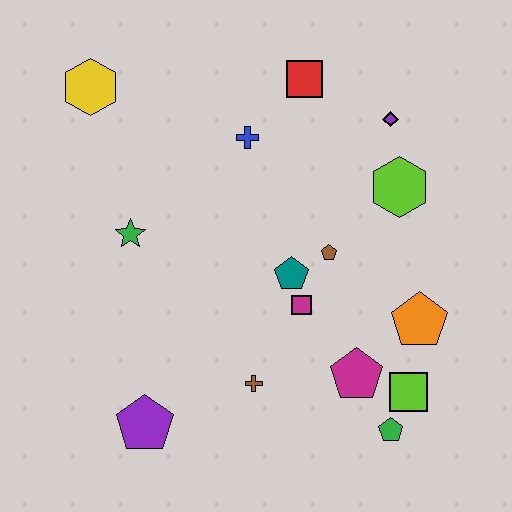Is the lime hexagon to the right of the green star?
Yes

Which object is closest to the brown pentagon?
The teal pentagon is closest to the brown pentagon.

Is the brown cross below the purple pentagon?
No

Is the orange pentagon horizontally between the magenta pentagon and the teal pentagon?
No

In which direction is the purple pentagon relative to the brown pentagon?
The purple pentagon is to the left of the brown pentagon.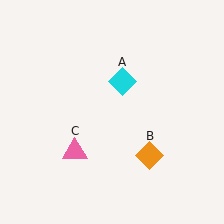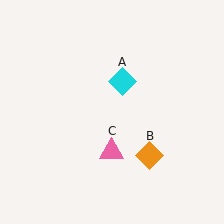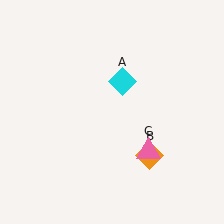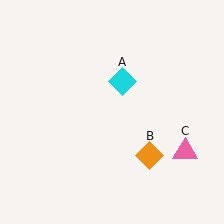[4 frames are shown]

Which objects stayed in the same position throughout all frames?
Cyan diamond (object A) and orange diamond (object B) remained stationary.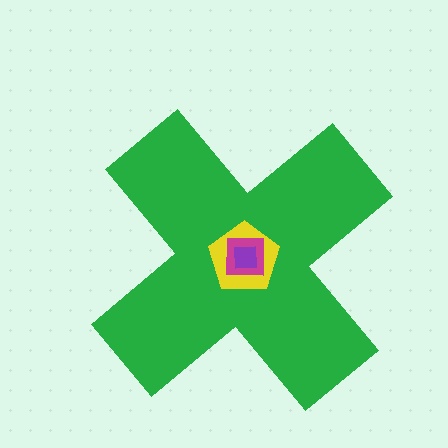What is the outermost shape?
The green cross.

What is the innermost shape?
The purple square.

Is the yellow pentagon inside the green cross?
Yes.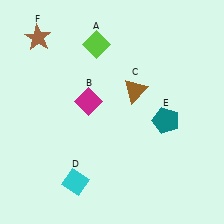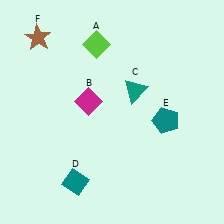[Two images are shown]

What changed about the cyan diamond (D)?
In Image 1, D is cyan. In Image 2, it changed to teal.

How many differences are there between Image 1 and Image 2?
There are 2 differences between the two images.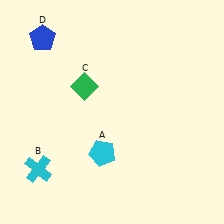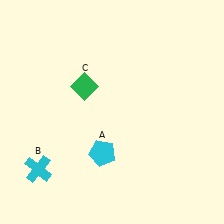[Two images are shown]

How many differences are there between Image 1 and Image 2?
There is 1 difference between the two images.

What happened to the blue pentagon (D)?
The blue pentagon (D) was removed in Image 2. It was in the top-left area of Image 1.